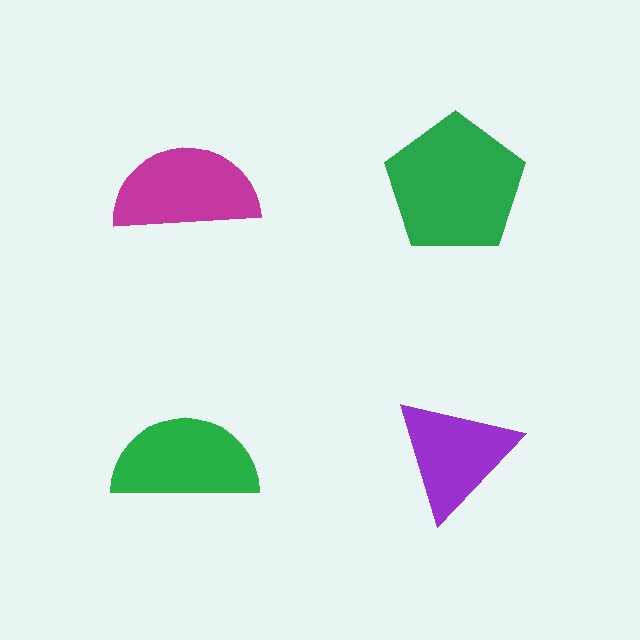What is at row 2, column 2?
A purple triangle.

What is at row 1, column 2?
A green pentagon.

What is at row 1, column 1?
A magenta semicircle.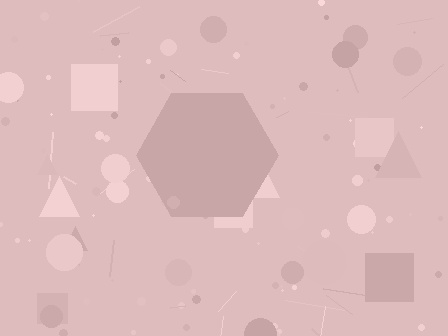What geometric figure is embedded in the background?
A hexagon is embedded in the background.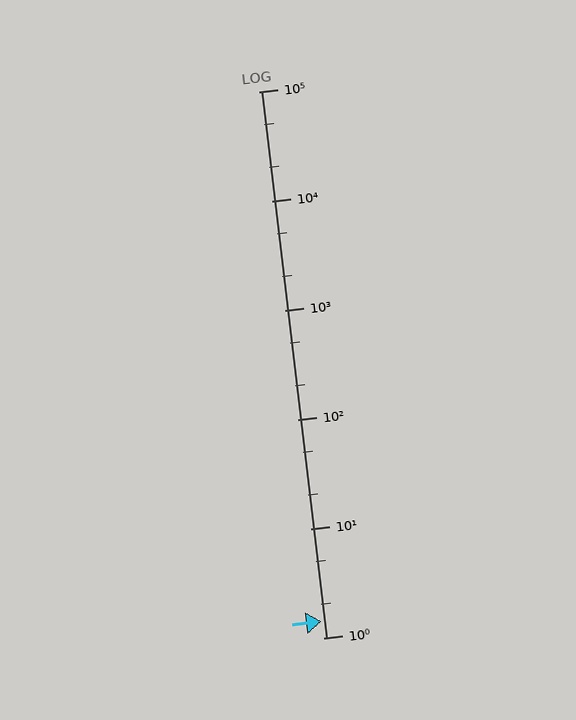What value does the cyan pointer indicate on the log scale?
The pointer indicates approximately 1.4.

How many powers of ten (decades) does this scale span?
The scale spans 5 decades, from 1 to 100000.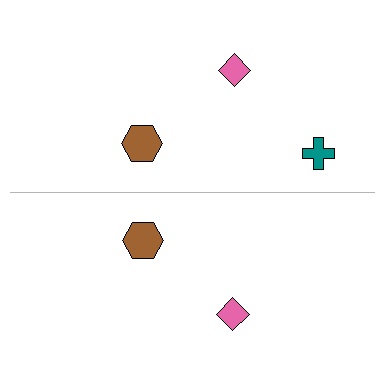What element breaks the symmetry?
A teal cross is missing from the bottom side.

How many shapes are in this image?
There are 5 shapes in this image.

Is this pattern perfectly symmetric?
No, the pattern is not perfectly symmetric. A teal cross is missing from the bottom side.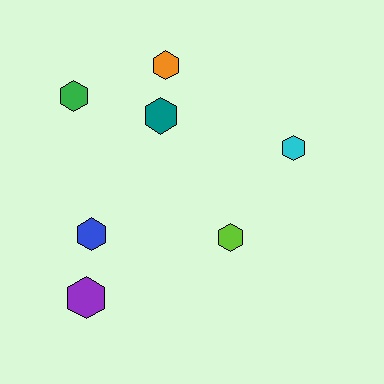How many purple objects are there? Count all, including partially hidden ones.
There is 1 purple object.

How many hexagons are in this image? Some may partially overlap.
There are 7 hexagons.